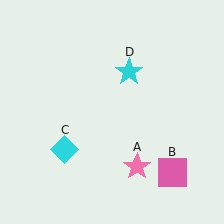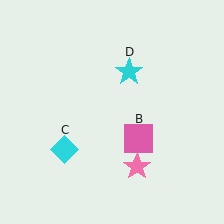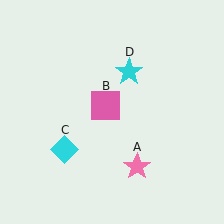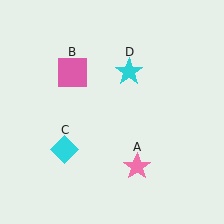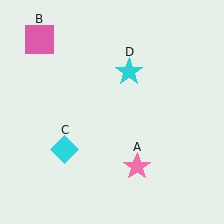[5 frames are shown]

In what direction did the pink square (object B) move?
The pink square (object B) moved up and to the left.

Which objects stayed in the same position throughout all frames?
Pink star (object A) and cyan diamond (object C) and cyan star (object D) remained stationary.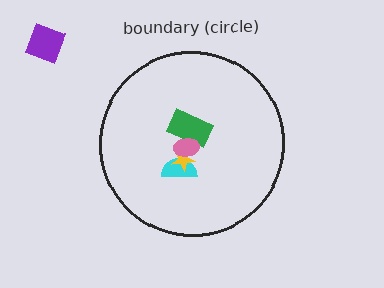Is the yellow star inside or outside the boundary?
Inside.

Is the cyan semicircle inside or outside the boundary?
Inside.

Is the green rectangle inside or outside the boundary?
Inside.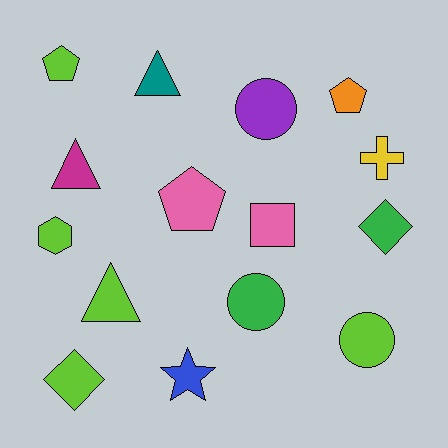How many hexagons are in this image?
There is 1 hexagon.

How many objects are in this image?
There are 15 objects.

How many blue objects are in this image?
There is 1 blue object.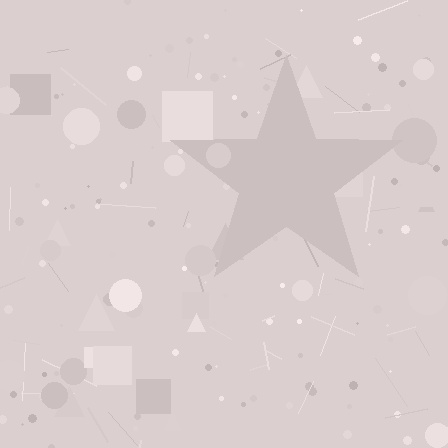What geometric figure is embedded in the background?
A star is embedded in the background.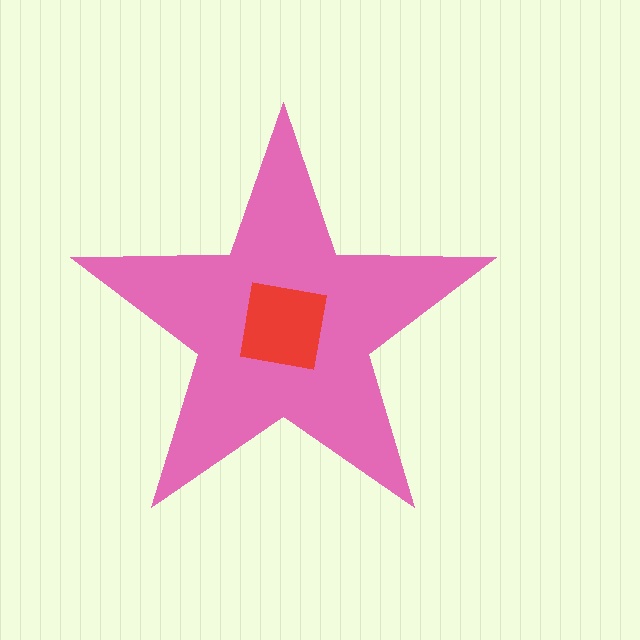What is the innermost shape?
The red square.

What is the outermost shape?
The pink star.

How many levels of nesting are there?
2.